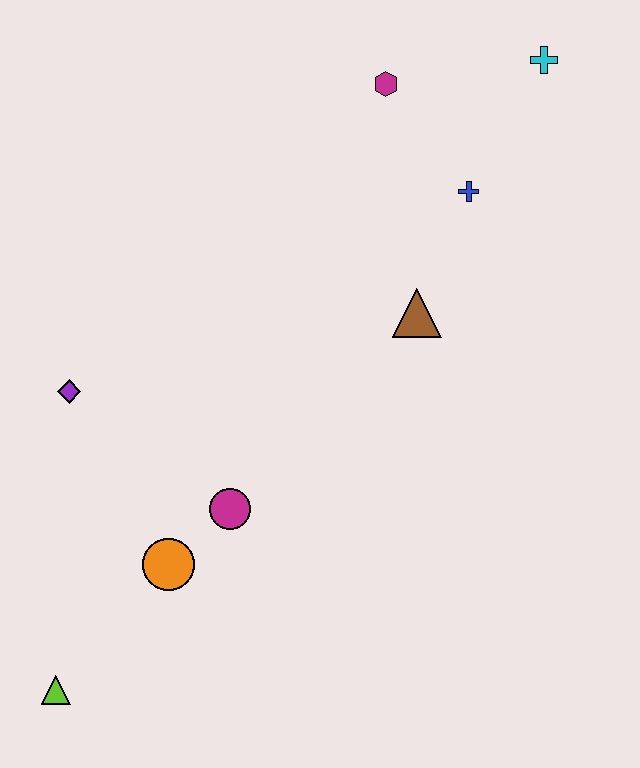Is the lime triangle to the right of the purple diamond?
No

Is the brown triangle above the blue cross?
No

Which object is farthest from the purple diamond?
The cyan cross is farthest from the purple diamond.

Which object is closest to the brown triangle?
The blue cross is closest to the brown triangle.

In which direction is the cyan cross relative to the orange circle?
The cyan cross is above the orange circle.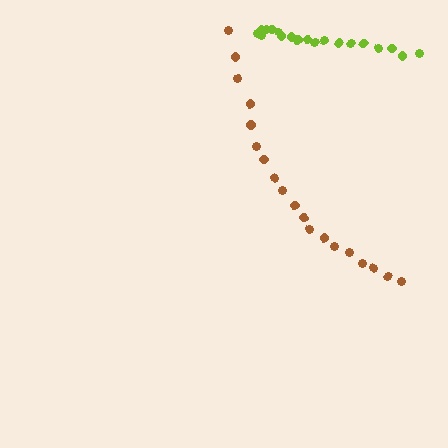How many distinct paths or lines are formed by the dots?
There are 2 distinct paths.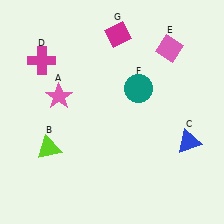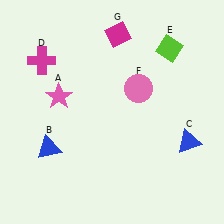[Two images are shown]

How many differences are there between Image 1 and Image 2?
There are 3 differences between the two images.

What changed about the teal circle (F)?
In Image 1, F is teal. In Image 2, it changed to pink.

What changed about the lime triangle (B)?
In Image 1, B is lime. In Image 2, it changed to blue.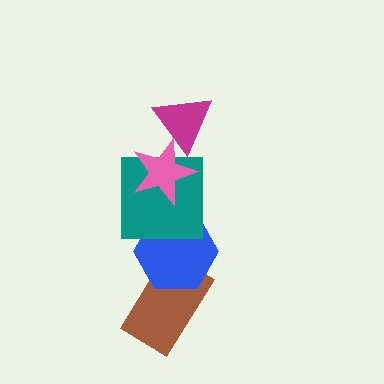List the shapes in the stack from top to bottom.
From top to bottom: the magenta triangle, the pink star, the teal square, the blue hexagon, the brown rectangle.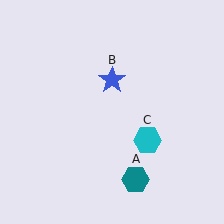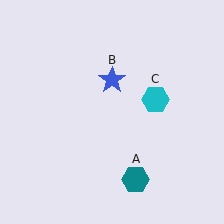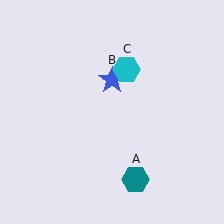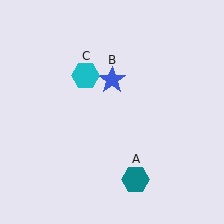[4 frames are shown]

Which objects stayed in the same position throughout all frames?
Teal hexagon (object A) and blue star (object B) remained stationary.